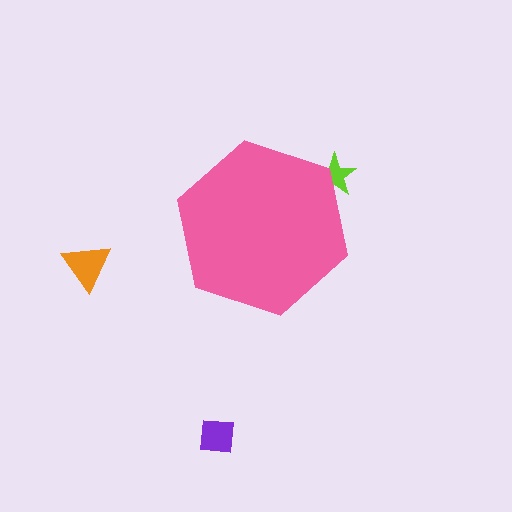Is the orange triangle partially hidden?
No, the orange triangle is fully visible.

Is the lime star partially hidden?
Yes, the lime star is partially hidden behind the pink hexagon.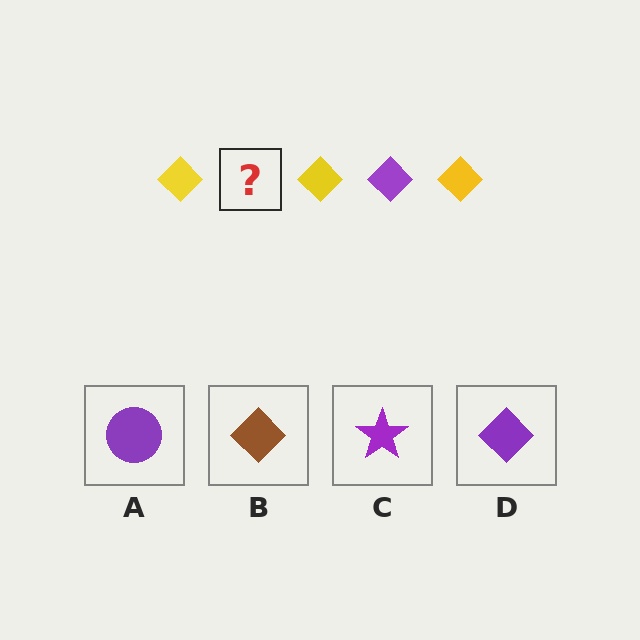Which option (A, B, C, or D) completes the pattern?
D.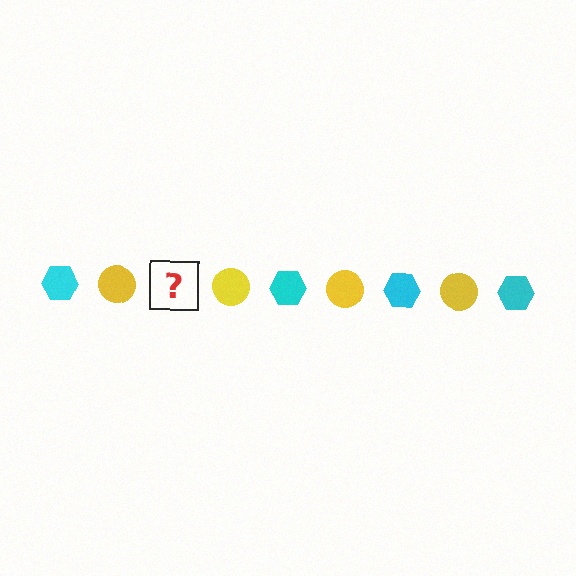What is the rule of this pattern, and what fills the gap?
The rule is that the pattern alternates between cyan hexagon and yellow circle. The gap should be filled with a cyan hexagon.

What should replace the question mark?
The question mark should be replaced with a cyan hexagon.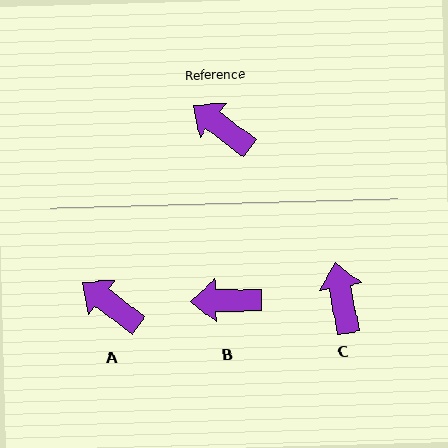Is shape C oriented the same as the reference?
No, it is off by about 42 degrees.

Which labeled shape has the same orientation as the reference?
A.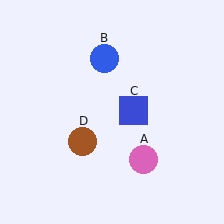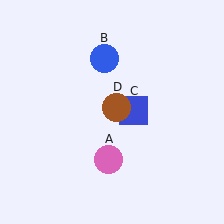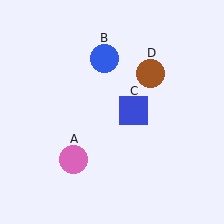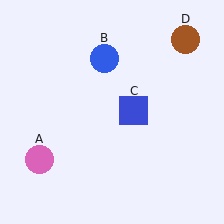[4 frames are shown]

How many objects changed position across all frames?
2 objects changed position: pink circle (object A), brown circle (object D).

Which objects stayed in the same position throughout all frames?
Blue circle (object B) and blue square (object C) remained stationary.